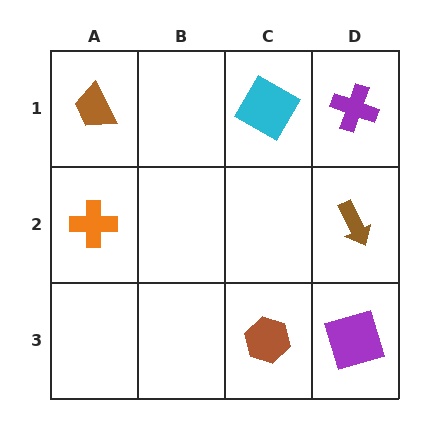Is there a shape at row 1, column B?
No, that cell is empty.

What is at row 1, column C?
A cyan diamond.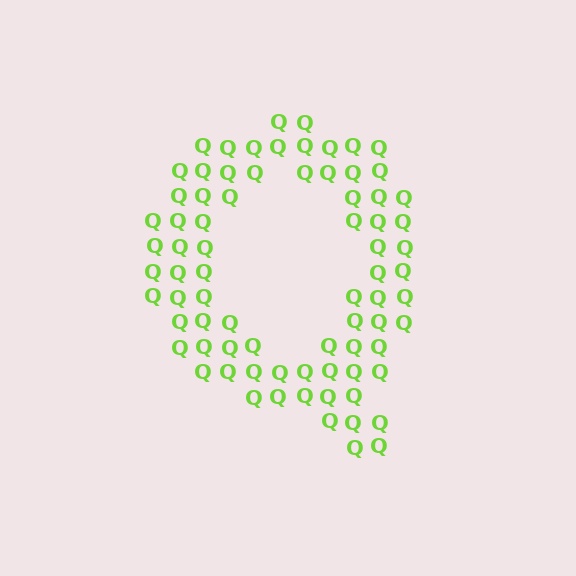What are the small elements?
The small elements are letter Q's.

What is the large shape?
The large shape is the letter Q.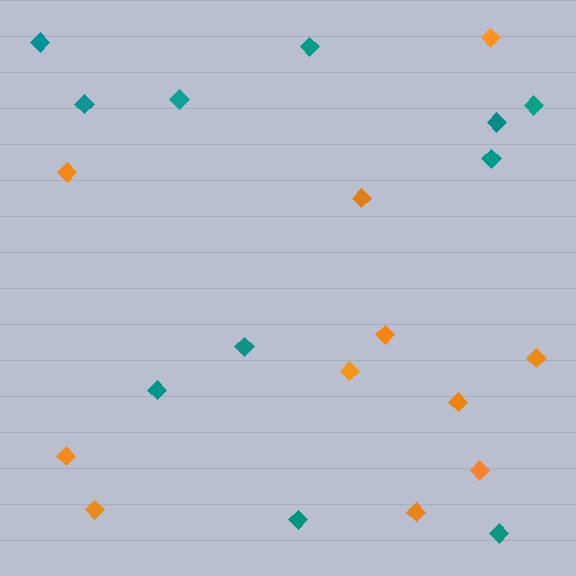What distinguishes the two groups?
There are 2 groups: one group of orange diamonds (11) and one group of teal diamonds (11).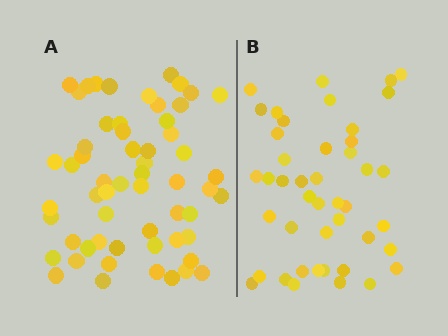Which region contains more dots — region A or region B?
Region A (the left region) has more dots.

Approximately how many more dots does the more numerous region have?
Region A has approximately 15 more dots than region B.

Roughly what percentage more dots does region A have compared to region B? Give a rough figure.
About 30% more.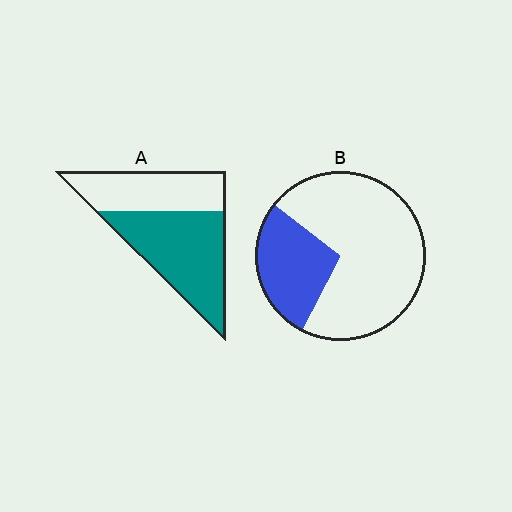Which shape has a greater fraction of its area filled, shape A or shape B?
Shape A.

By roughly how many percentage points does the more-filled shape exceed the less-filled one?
By roughly 30 percentage points (A over B).